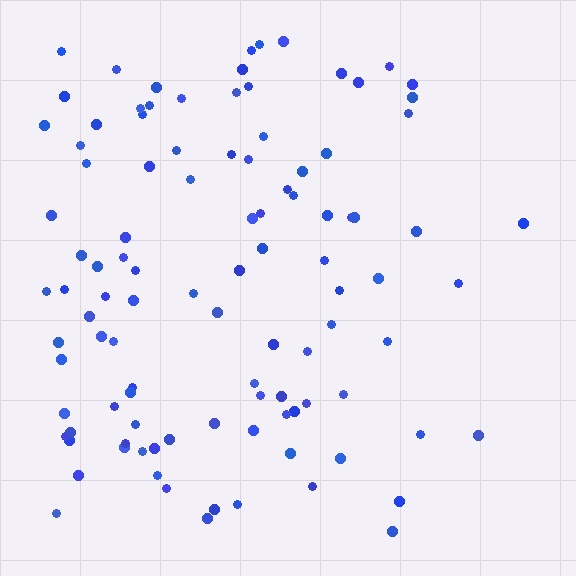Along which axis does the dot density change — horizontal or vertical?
Horizontal.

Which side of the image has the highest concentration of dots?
The left.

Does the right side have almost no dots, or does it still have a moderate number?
Still a moderate number, just noticeably fewer than the left.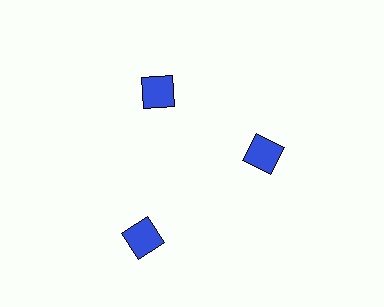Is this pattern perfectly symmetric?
No. The 3 blue diamonds are arranged in a ring, but one element near the 7 o'clock position is pushed outward from the center, breaking the 3-fold rotational symmetry.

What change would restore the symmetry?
The symmetry would be restored by moving it inward, back onto the ring so that all 3 diamonds sit at equal angles and equal distance from the center.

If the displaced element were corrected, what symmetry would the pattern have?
It would have 3-fold rotational symmetry — the pattern would map onto itself every 120 degrees.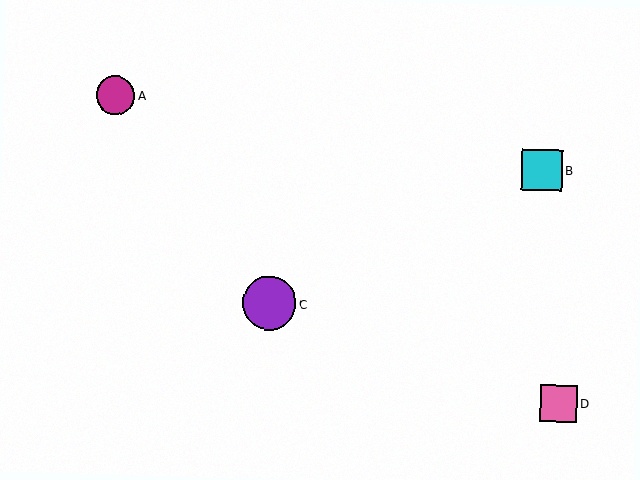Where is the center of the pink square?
The center of the pink square is at (558, 404).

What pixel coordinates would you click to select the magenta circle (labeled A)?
Click at (115, 95) to select the magenta circle A.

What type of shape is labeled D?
Shape D is a pink square.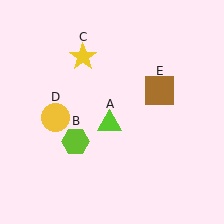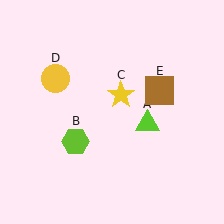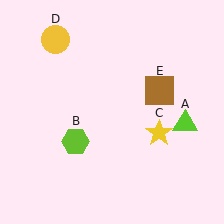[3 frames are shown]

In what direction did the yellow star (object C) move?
The yellow star (object C) moved down and to the right.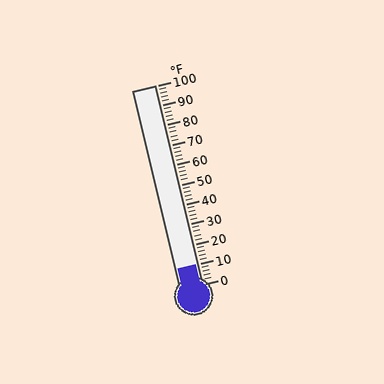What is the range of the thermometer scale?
The thermometer scale ranges from 0°F to 100°F.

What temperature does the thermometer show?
The thermometer shows approximately 10°F.